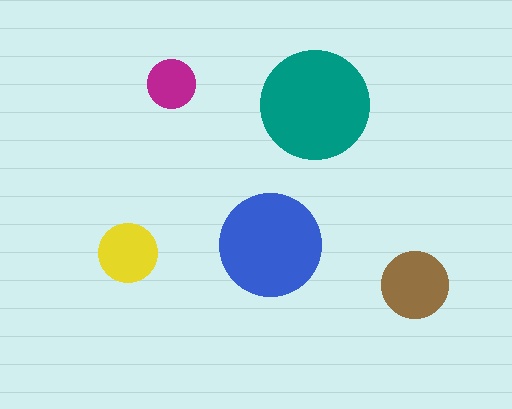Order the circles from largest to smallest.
the teal one, the blue one, the brown one, the yellow one, the magenta one.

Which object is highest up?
The magenta circle is topmost.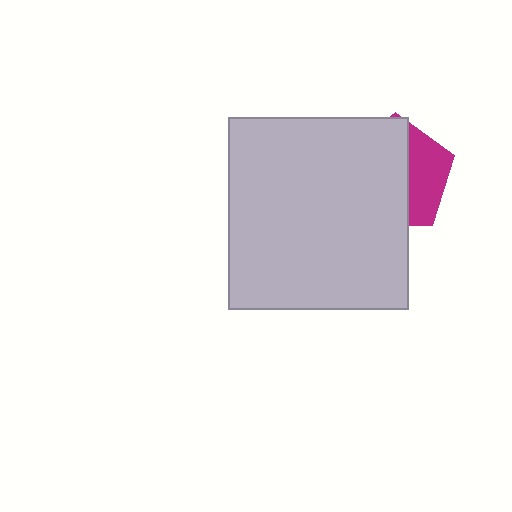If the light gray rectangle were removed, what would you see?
You would see the complete magenta pentagon.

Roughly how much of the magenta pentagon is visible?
A small part of it is visible (roughly 34%).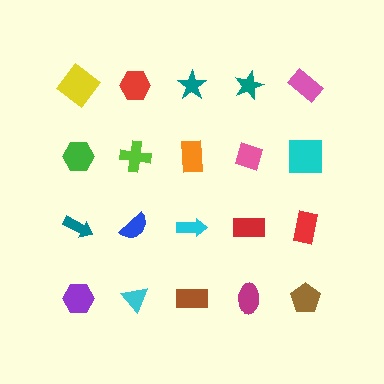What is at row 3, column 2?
A blue semicircle.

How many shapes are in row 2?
5 shapes.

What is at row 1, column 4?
A teal star.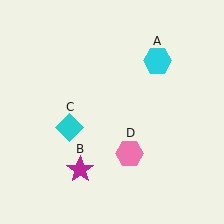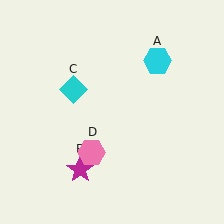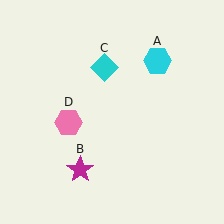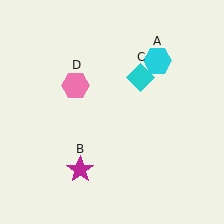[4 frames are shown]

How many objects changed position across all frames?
2 objects changed position: cyan diamond (object C), pink hexagon (object D).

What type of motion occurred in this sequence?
The cyan diamond (object C), pink hexagon (object D) rotated clockwise around the center of the scene.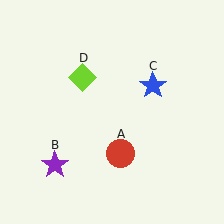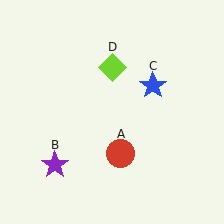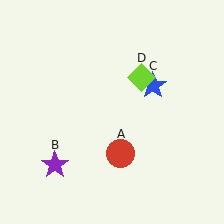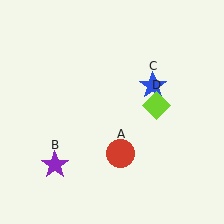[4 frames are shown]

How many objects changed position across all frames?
1 object changed position: lime diamond (object D).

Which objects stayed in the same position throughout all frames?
Red circle (object A) and purple star (object B) and blue star (object C) remained stationary.